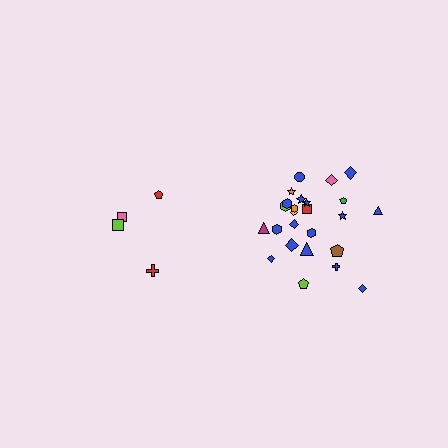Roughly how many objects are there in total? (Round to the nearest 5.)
Roughly 30 objects in total.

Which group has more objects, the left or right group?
The right group.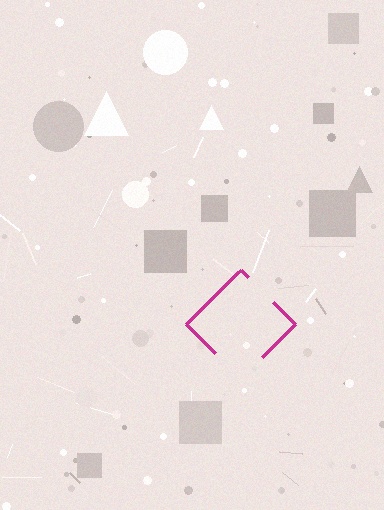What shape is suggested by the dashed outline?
The dashed outline suggests a diamond.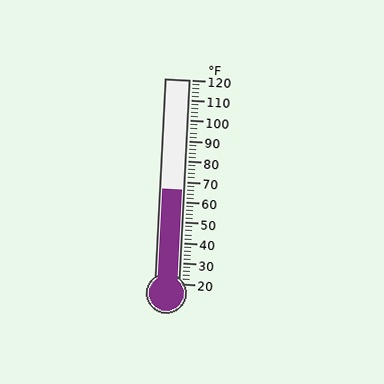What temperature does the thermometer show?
The thermometer shows approximately 66°F.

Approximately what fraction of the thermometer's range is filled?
The thermometer is filled to approximately 45% of its range.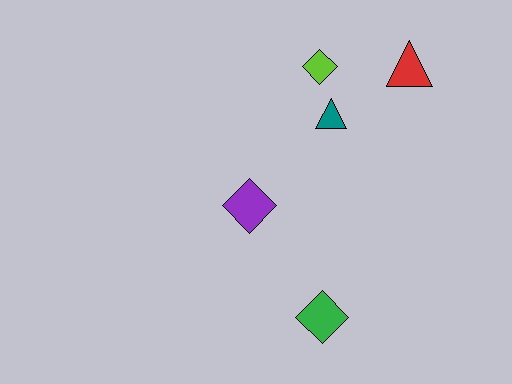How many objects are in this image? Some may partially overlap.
There are 5 objects.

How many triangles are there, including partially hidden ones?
There are 2 triangles.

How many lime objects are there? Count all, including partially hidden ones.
There is 1 lime object.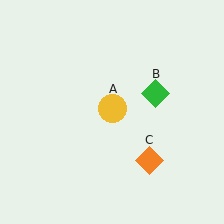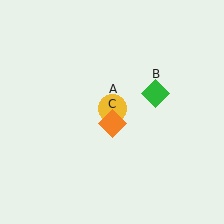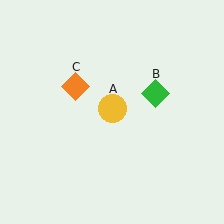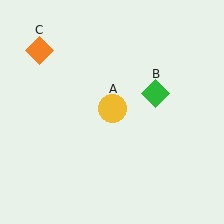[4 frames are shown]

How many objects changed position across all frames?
1 object changed position: orange diamond (object C).